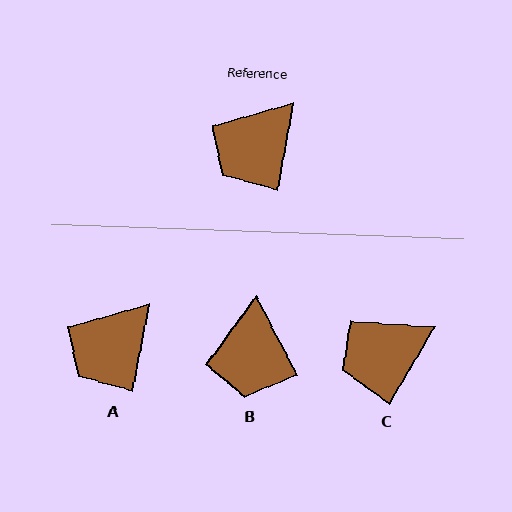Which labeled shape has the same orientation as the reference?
A.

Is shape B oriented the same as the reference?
No, it is off by about 38 degrees.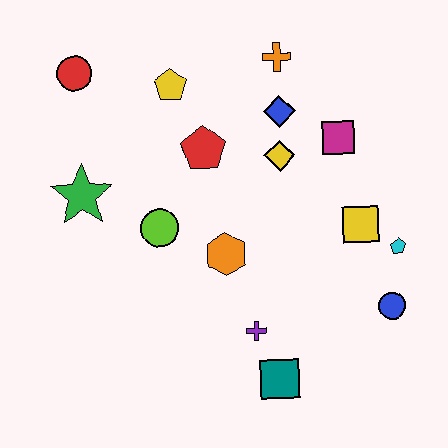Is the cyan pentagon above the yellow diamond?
No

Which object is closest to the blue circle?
The cyan pentagon is closest to the blue circle.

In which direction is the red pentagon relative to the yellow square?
The red pentagon is to the left of the yellow square.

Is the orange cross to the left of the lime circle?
No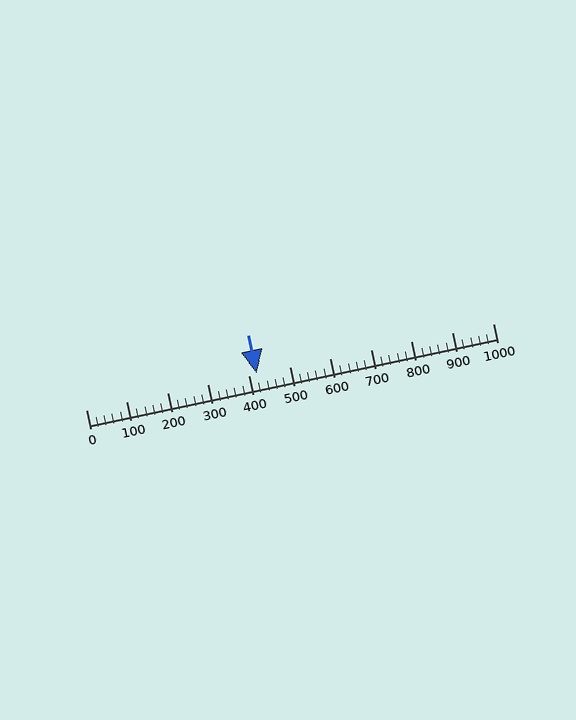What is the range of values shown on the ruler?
The ruler shows values from 0 to 1000.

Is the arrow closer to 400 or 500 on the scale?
The arrow is closer to 400.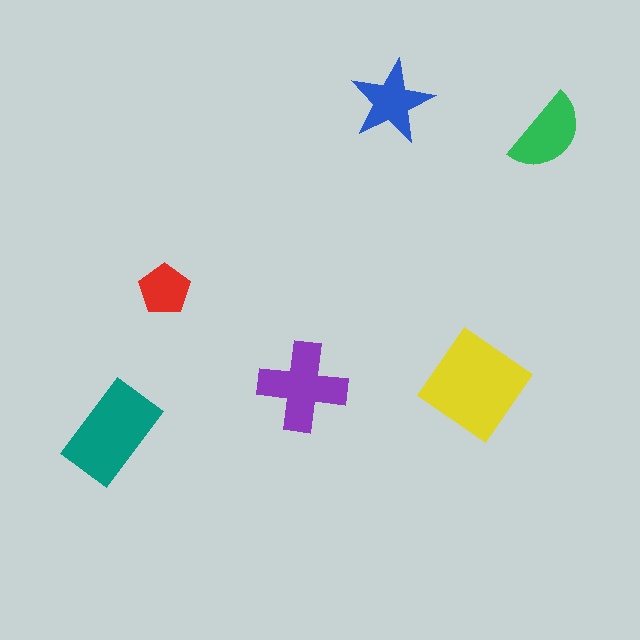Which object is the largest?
The yellow diamond.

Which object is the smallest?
The red pentagon.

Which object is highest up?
The blue star is topmost.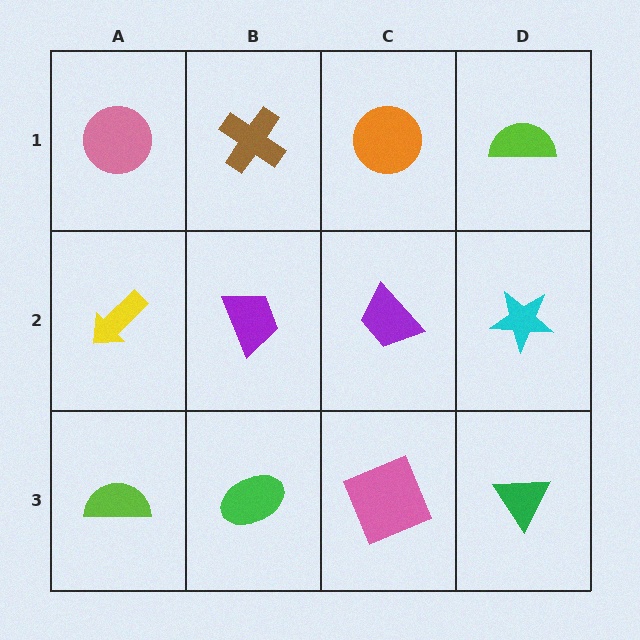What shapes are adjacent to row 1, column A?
A yellow arrow (row 2, column A), a brown cross (row 1, column B).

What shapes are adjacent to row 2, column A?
A pink circle (row 1, column A), a lime semicircle (row 3, column A), a purple trapezoid (row 2, column B).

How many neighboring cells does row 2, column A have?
3.